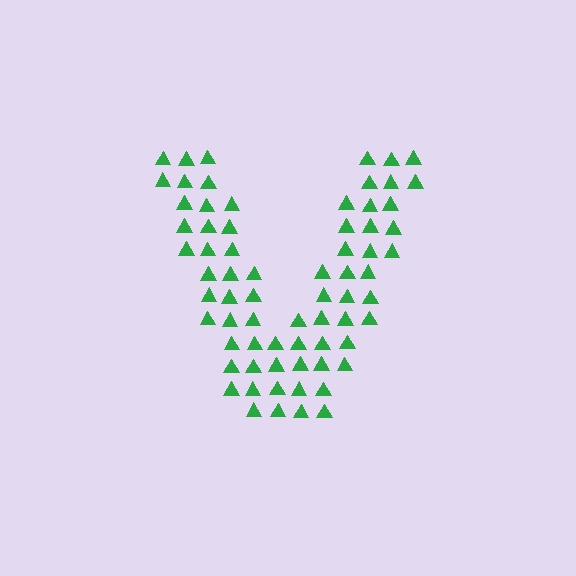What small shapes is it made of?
It is made of small triangles.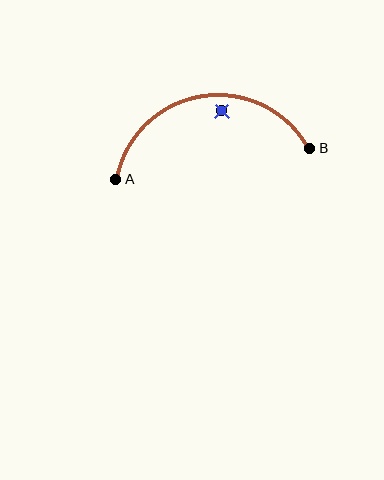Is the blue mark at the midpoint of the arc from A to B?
No — the blue mark does not lie on the arc at all. It sits slightly inside the curve.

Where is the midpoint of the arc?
The arc midpoint is the point on the curve farthest from the straight line joining A and B. It sits above that line.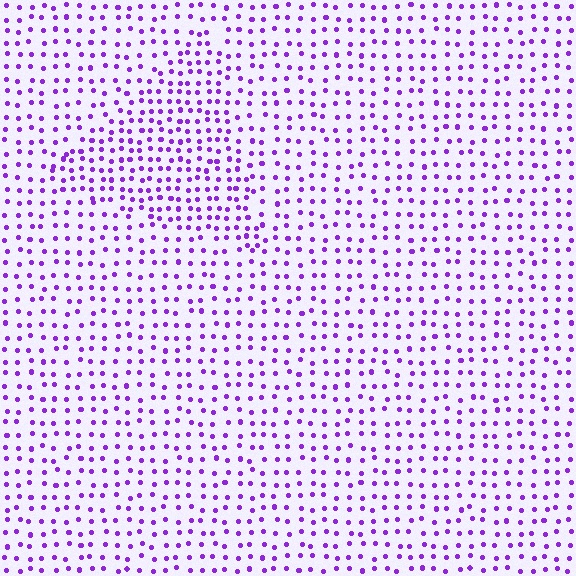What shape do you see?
I see a triangle.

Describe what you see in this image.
The image contains small purple elements arranged at two different densities. A triangle-shaped region is visible where the elements are more densely packed than the surrounding area.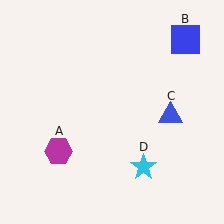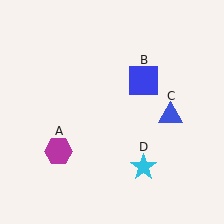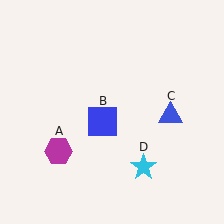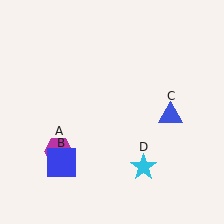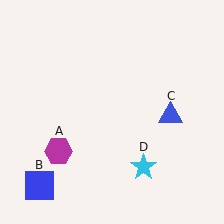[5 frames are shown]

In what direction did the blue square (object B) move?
The blue square (object B) moved down and to the left.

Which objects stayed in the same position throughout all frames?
Magenta hexagon (object A) and blue triangle (object C) and cyan star (object D) remained stationary.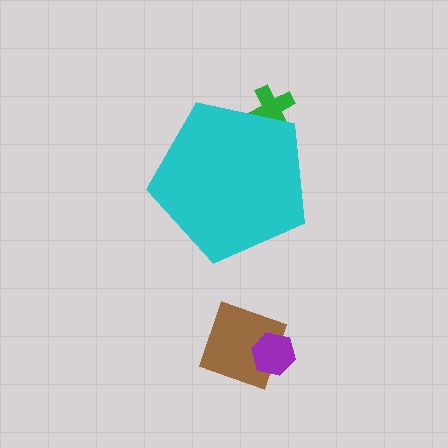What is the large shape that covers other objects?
A cyan pentagon.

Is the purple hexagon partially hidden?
No, the purple hexagon is fully visible.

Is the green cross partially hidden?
Yes, the green cross is partially hidden behind the cyan pentagon.